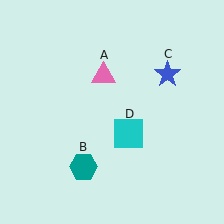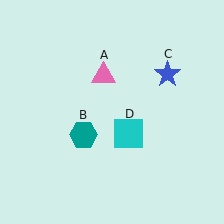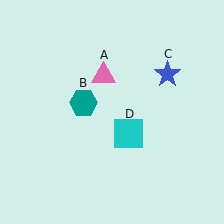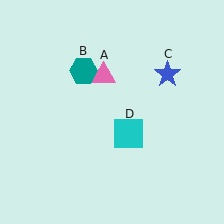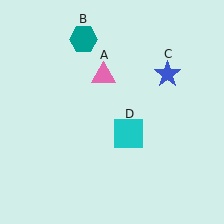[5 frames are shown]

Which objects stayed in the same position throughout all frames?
Pink triangle (object A) and blue star (object C) and cyan square (object D) remained stationary.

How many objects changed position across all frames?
1 object changed position: teal hexagon (object B).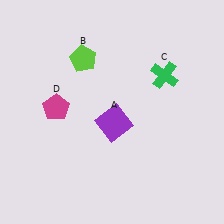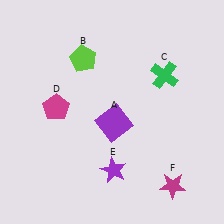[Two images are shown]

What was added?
A purple star (E), a magenta star (F) were added in Image 2.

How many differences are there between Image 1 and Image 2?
There are 2 differences between the two images.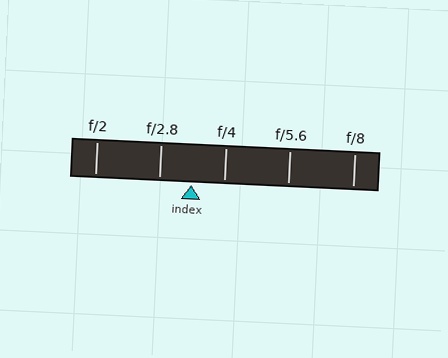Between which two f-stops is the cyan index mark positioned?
The index mark is between f/2.8 and f/4.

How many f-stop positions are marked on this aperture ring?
There are 5 f-stop positions marked.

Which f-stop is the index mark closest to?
The index mark is closest to f/2.8.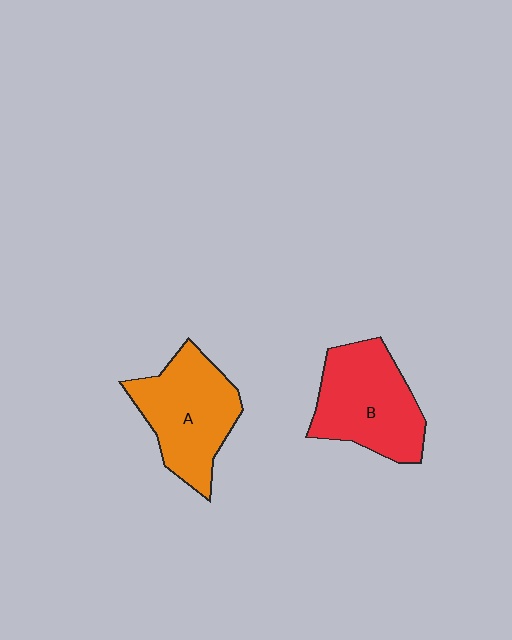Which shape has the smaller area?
Shape A (orange).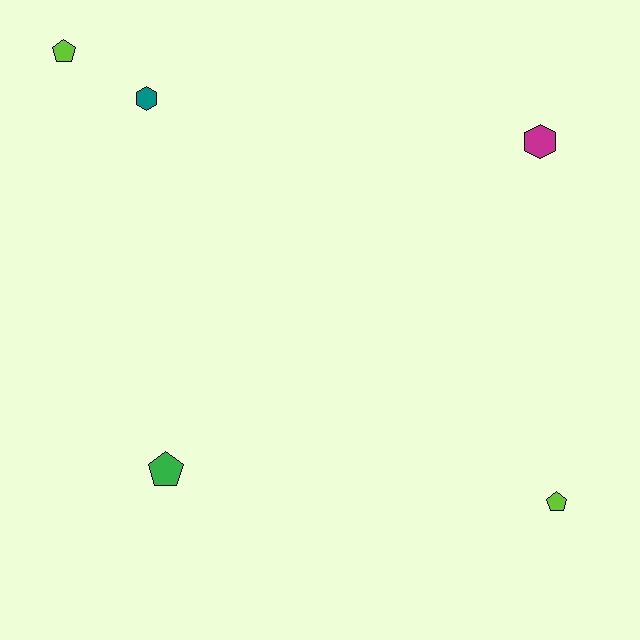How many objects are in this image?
There are 5 objects.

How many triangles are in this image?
There are no triangles.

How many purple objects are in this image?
There are no purple objects.